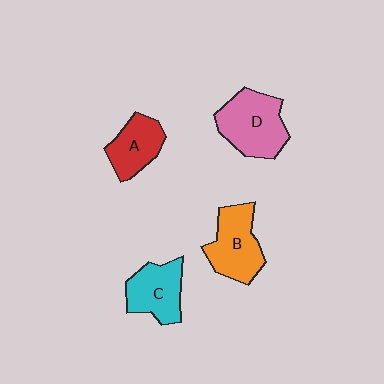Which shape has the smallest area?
Shape A (red).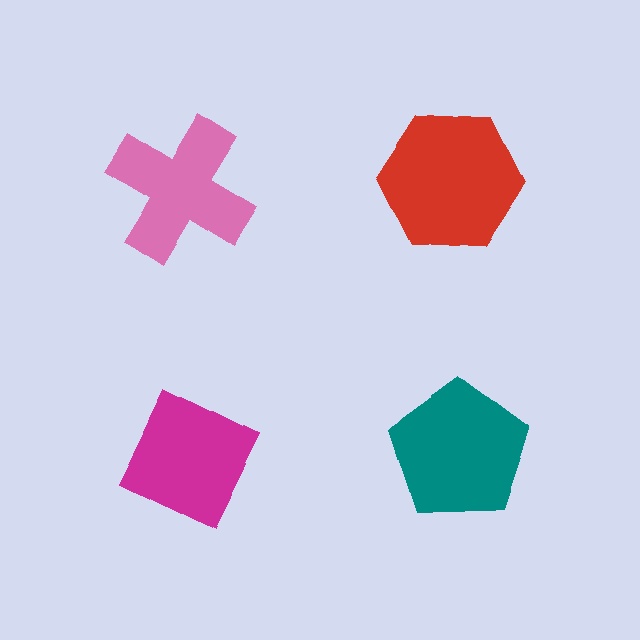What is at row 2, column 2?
A teal pentagon.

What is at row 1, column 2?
A red hexagon.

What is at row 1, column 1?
A pink cross.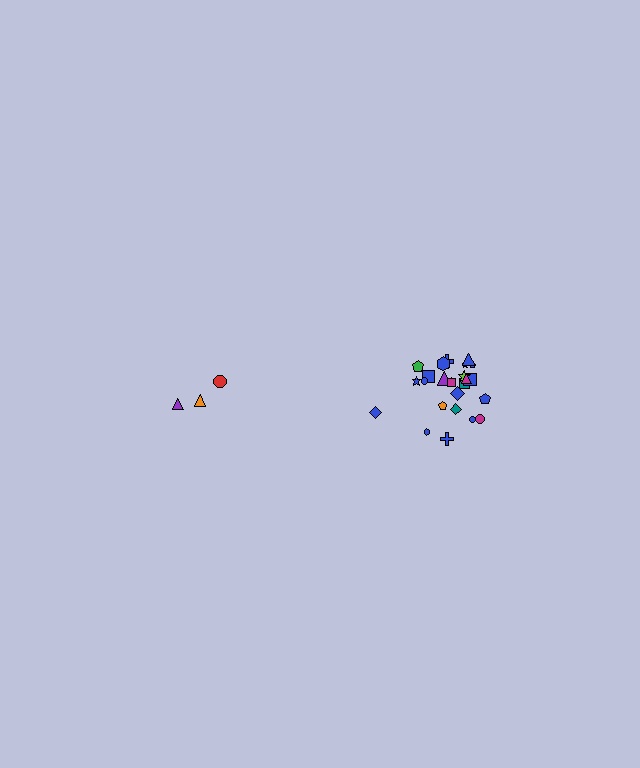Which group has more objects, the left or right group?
The right group.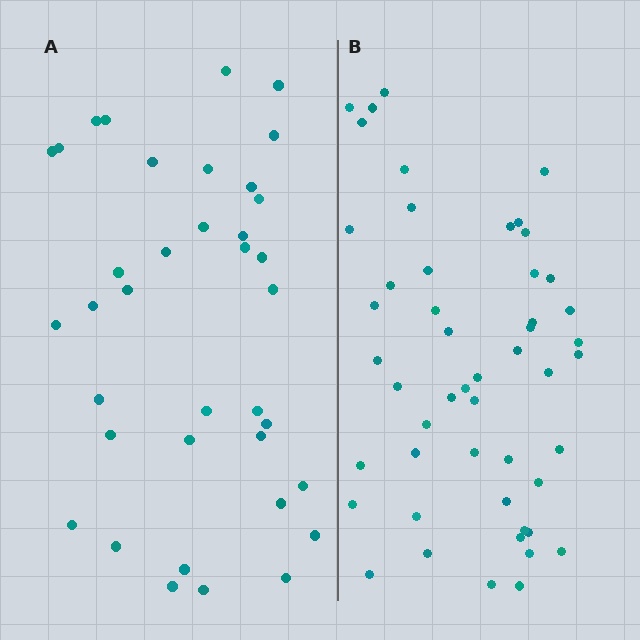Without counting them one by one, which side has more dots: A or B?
Region B (the right region) has more dots.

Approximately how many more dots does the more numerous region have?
Region B has approximately 15 more dots than region A.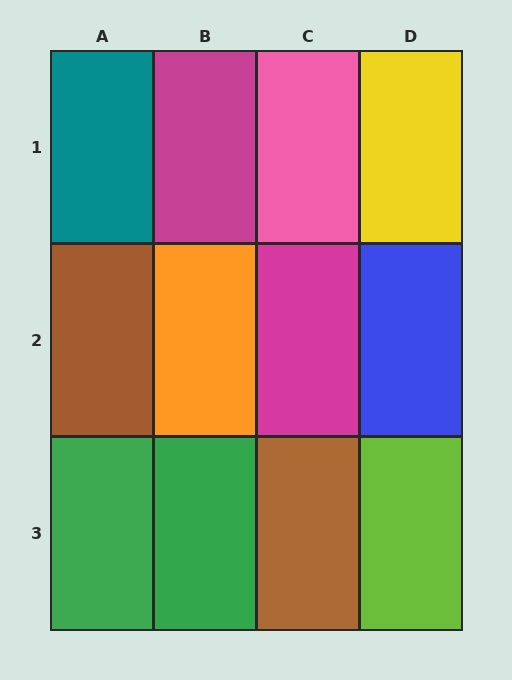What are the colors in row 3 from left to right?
Green, green, brown, lime.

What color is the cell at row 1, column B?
Magenta.